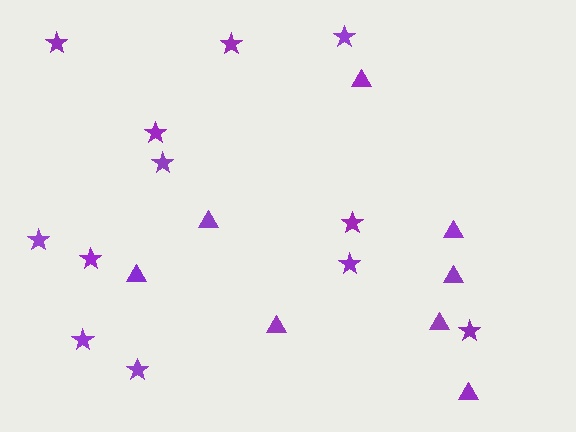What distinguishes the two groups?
There are 2 groups: one group of triangles (8) and one group of stars (12).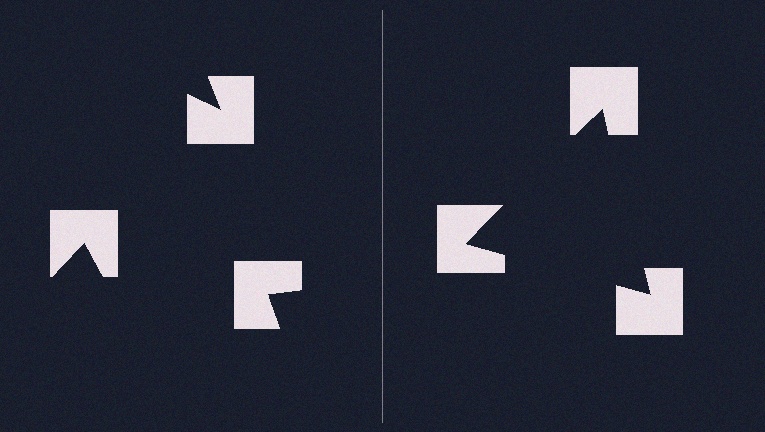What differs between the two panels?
The notched squares are positioned identically on both sides; only the wedge orientations differ. On the right they align to a triangle; on the left they are misaligned.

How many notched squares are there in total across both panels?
6 — 3 on each side.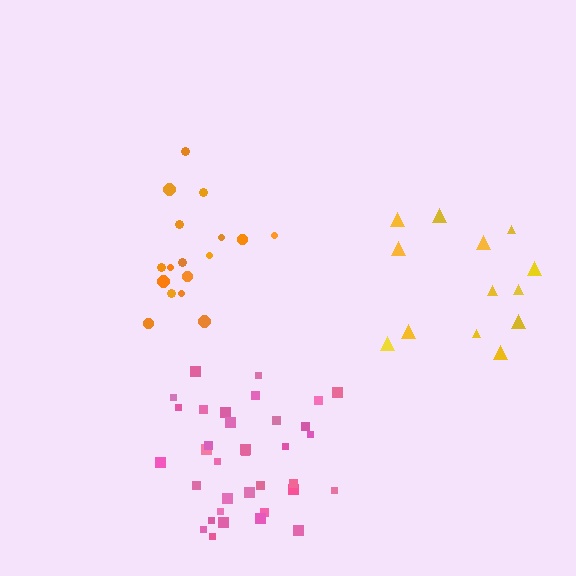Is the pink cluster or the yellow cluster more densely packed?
Pink.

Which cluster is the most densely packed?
Pink.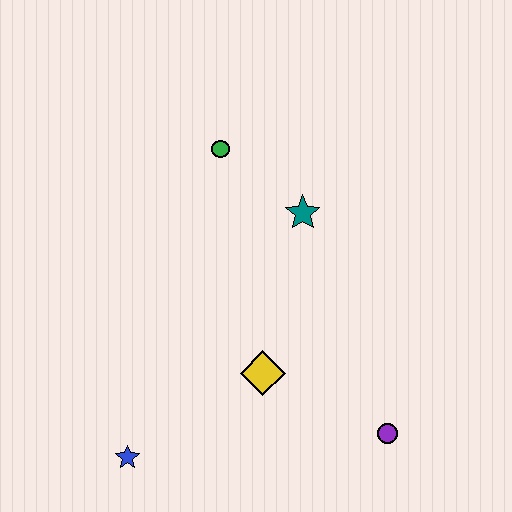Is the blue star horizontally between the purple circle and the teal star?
No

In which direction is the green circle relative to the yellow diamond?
The green circle is above the yellow diamond.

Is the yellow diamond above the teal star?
No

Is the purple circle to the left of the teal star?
No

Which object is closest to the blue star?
The yellow diamond is closest to the blue star.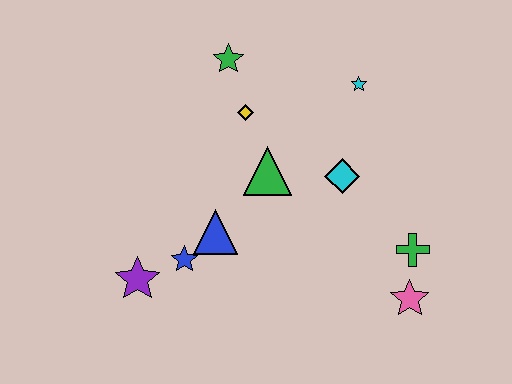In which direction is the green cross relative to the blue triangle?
The green cross is to the right of the blue triangle.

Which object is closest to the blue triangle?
The blue star is closest to the blue triangle.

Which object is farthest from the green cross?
The purple star is farthest from the green cross.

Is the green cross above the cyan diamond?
No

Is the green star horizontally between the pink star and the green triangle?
No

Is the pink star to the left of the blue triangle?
No